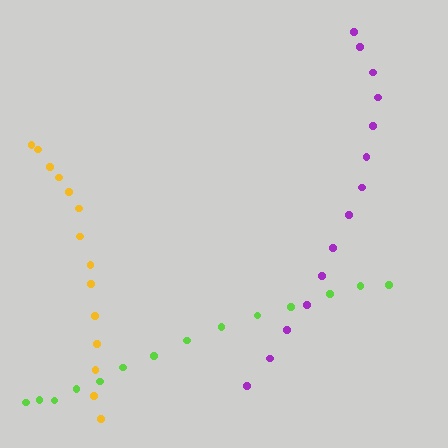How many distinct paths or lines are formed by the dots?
There are 3 distinct paths.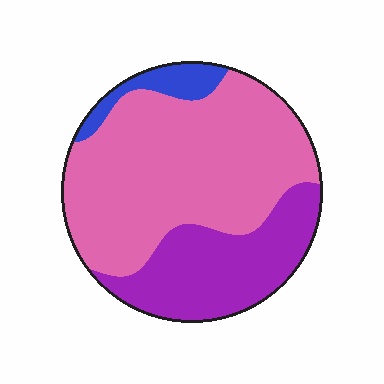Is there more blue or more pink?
Pink.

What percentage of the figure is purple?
Purple covers roughly 30% of the figure.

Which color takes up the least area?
Blue, at roughly 5%.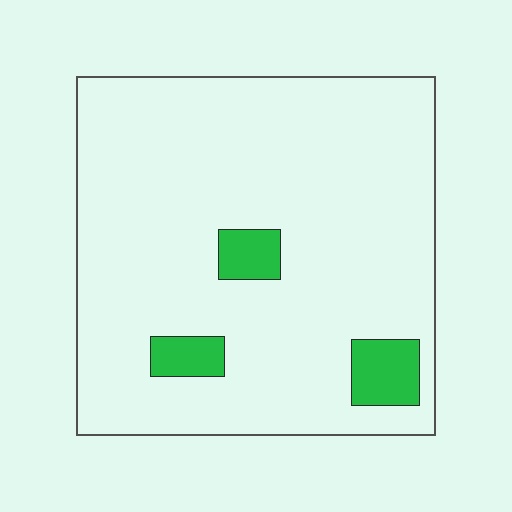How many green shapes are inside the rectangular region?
3.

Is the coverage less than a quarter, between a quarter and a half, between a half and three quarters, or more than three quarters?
Less than a quarter.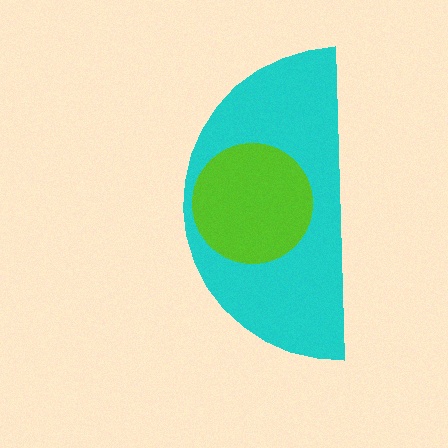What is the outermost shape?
The cyan semicircle.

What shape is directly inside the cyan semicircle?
The lime circle.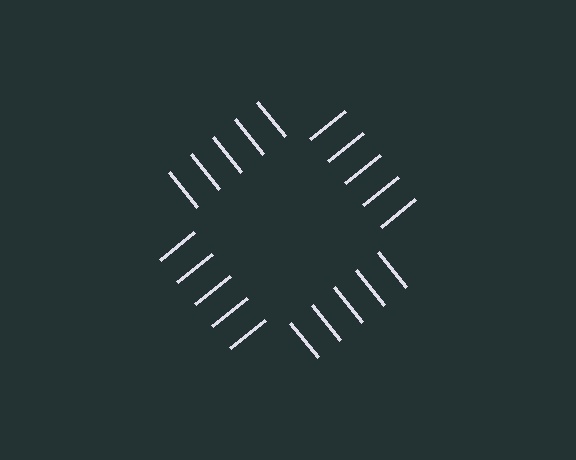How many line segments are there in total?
20 — 5 along each of the 4 edges.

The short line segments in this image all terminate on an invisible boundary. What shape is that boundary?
An illusory square — the line segments terminate on its edges but no continuous stroke is drawn.